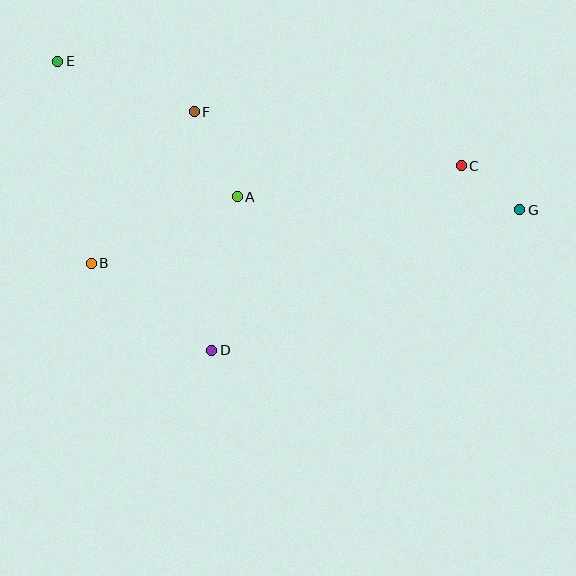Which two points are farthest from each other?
Points E and G are farthest from each other.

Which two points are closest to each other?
Points C and G are closest to each other.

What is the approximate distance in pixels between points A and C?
The distance between A and C is approximately 226 pixels.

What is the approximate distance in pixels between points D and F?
The distance between D and F is approximately 239 pixels.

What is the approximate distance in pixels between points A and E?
The distance between A and E is approximately 225 pixels.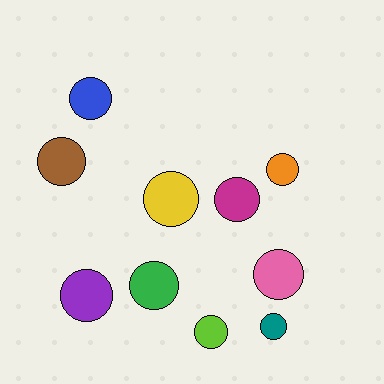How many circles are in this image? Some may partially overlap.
There are 10 circles.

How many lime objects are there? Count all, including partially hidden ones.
There is 1 lime object.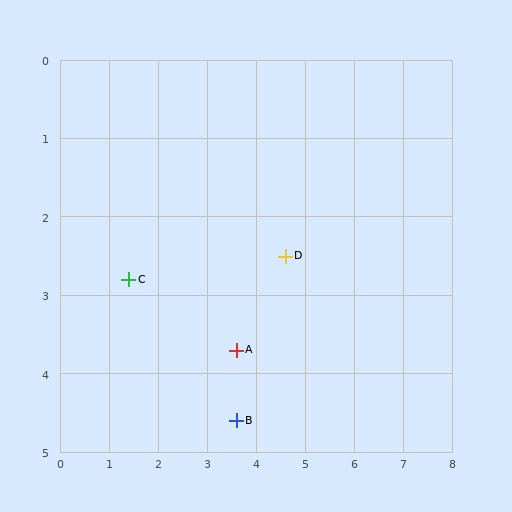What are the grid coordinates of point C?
Point C is at approximately (1.4, 2.8).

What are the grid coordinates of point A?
Point A is at approximately (3.6, 3.7).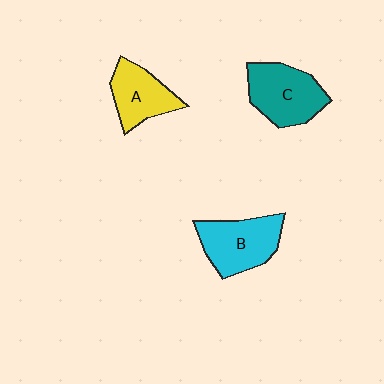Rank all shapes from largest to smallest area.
From largest to smallest: C (teal), B (cyan), A (yellow).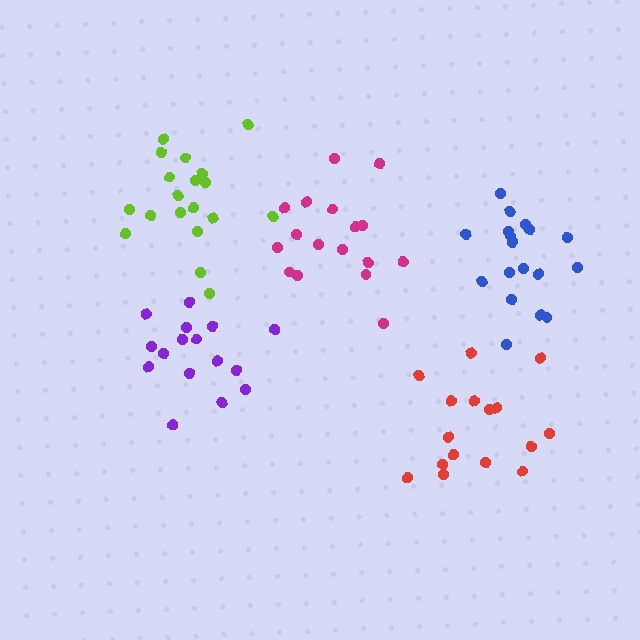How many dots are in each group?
Group 1: 17 dots, Group 2: 18 dots, Group 3: 19 dots, Group 4: 16 dots, Group 5: 16 dots (86 total).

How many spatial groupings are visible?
There are 5 spatial groupings.